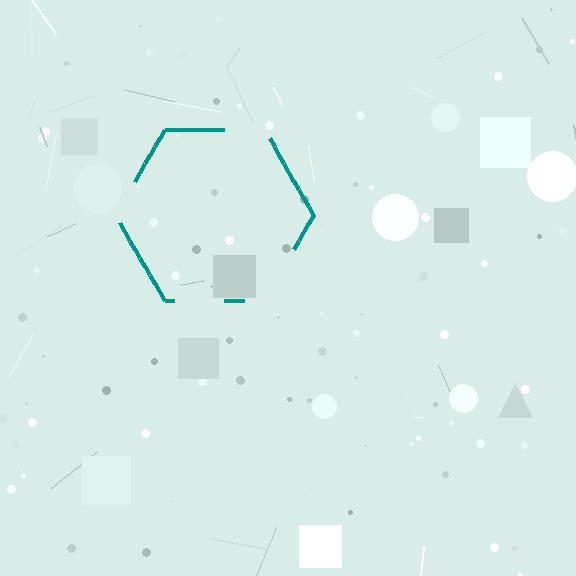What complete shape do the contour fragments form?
The contour fragments form a hexagon.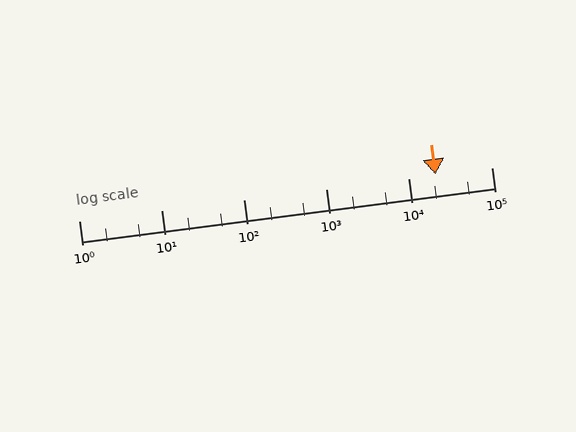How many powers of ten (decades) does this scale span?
The scale spans 5 decades, from 1 to 100000.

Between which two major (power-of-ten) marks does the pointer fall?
The pointer is between 10000 and 100000.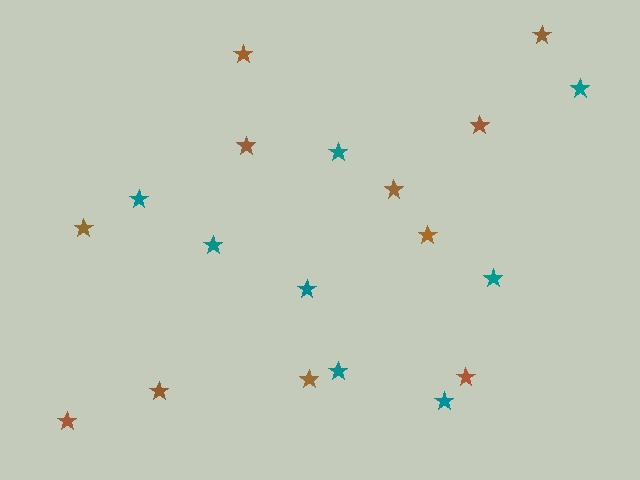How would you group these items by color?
There are 2 groups: one group of brown stars (11) and one group of teal stars (8).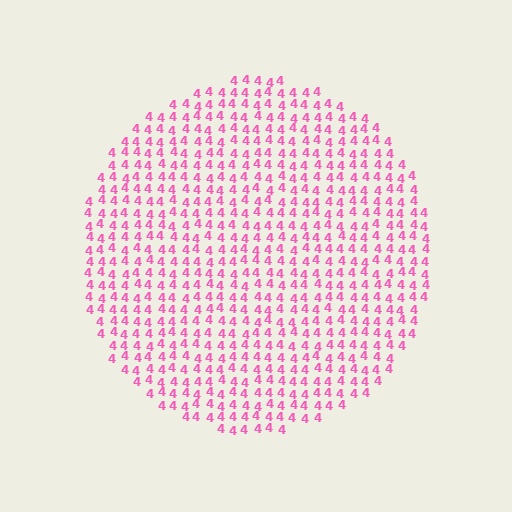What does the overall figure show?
The overall figure shows a circle.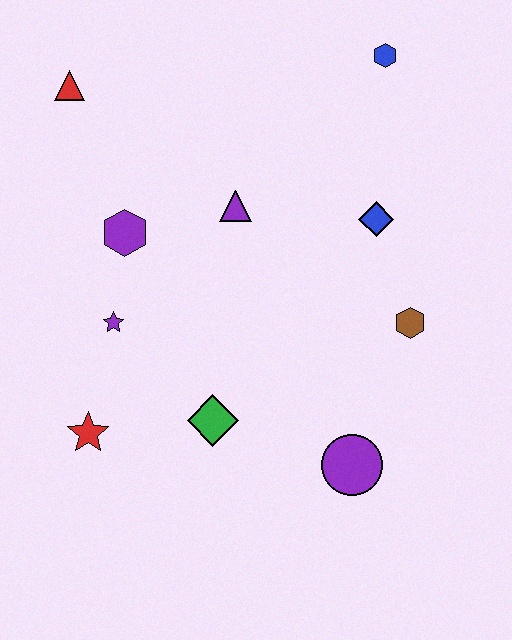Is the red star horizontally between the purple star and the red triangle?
Yes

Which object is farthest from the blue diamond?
The red star is farthest from the blue diamond.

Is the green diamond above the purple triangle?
No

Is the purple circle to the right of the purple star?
Yes